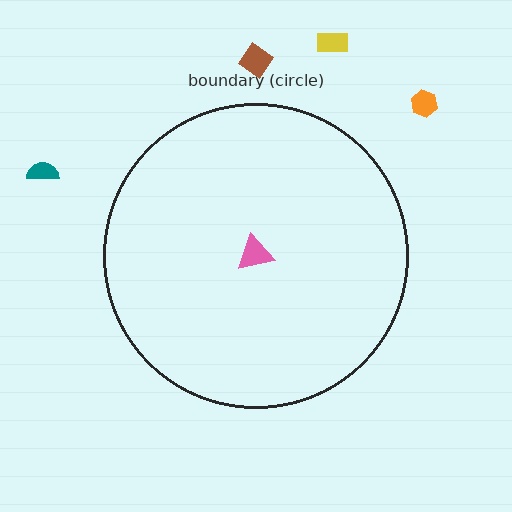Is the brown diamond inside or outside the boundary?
Outside.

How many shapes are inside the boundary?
1 inside, 4 outside.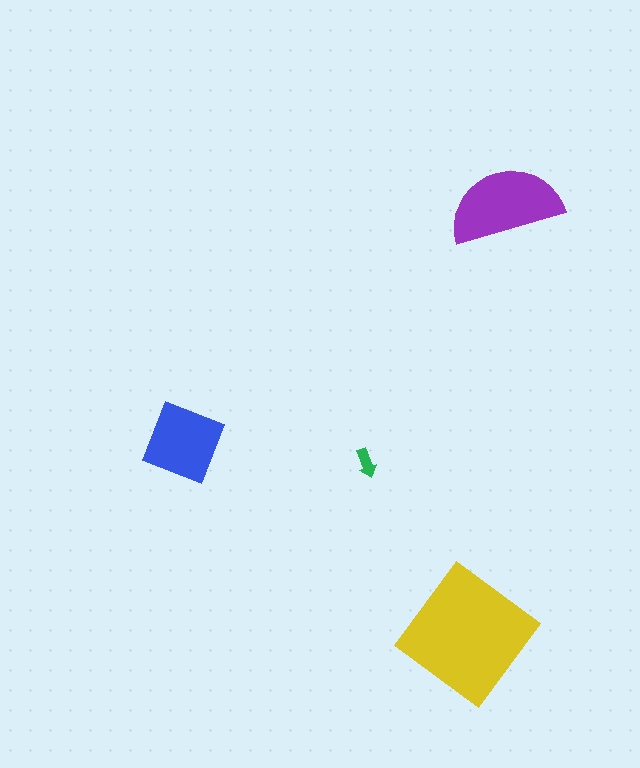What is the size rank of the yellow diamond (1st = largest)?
1st.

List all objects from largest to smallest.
The yellow diamond, the purple semicircle, the blue diamond, the green arrow.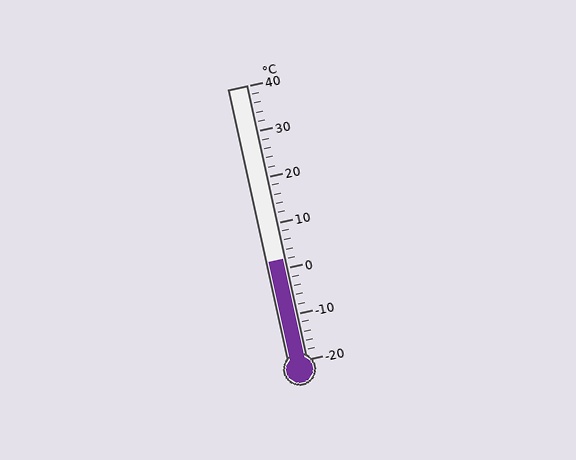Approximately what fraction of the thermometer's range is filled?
The thermometer is filled to approximately 35% of its range.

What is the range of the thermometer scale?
The thermometer scale ranges from -20°C to 40°C.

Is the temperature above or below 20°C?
The temperature is below 20°C.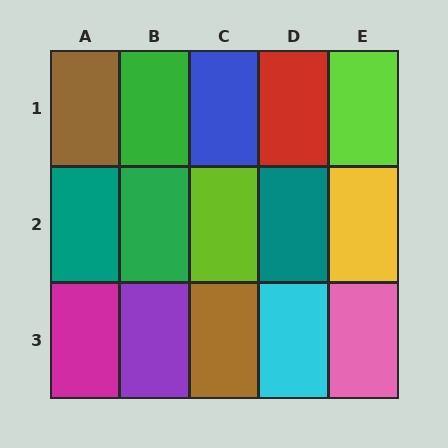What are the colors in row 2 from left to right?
Teal, green, lime, teal, yellow.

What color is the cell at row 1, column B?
Green.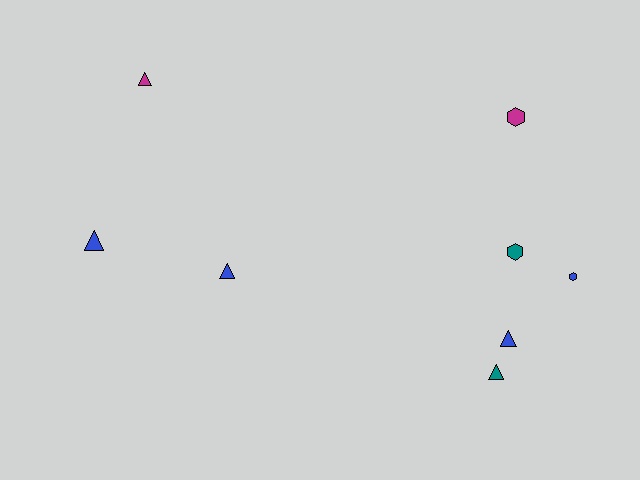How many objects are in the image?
There are 8 objects.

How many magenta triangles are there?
There is 1 magenta triangle.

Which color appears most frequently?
Blue, with 4 objects.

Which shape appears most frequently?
Triangle, with 5 objects.